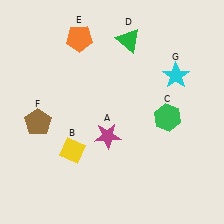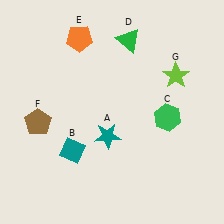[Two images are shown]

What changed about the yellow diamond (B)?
In Image 1, B is yellow. In Image 2, it changed to teal.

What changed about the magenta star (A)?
In Image 1, A is magenta. In Image 2, it changed to teal.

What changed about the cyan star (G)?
In Image 1, G is cyan. In Image 2, it changed to lime.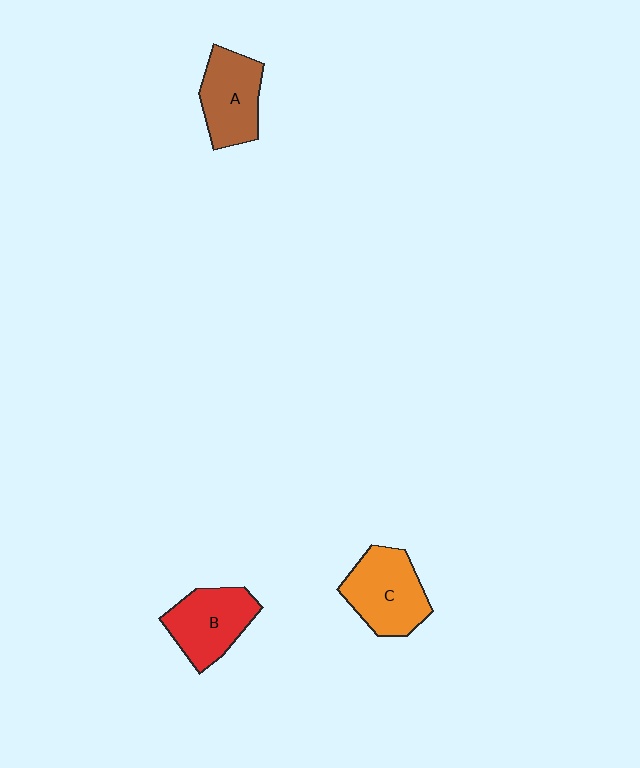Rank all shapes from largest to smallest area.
From largest to smallest: C (orange), B (red), A (brown).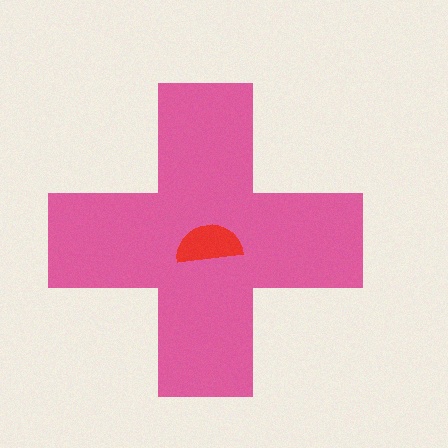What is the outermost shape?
The pink cross.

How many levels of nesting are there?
2.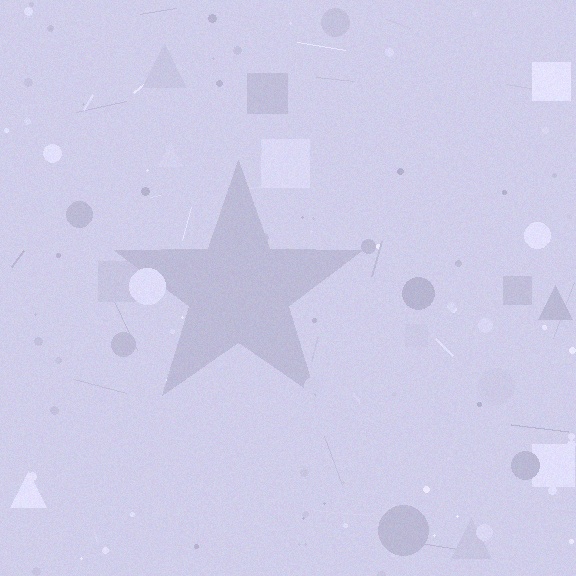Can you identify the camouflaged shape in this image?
The camouflaged shape is a star.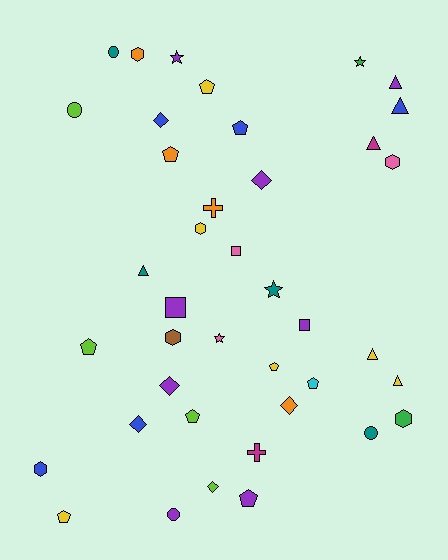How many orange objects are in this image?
There are 4 orange objects.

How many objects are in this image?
There are 40 objects.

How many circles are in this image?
There are 4 circles.